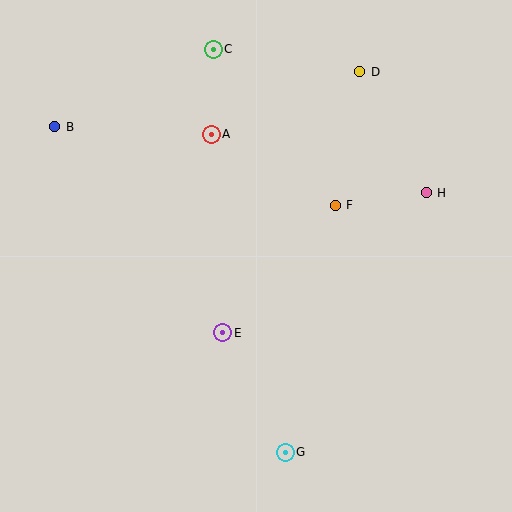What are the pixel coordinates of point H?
Point H is at (426, 193).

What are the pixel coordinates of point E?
Point E is at (223, 333).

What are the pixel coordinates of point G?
Point G is at (285, 452).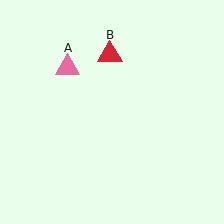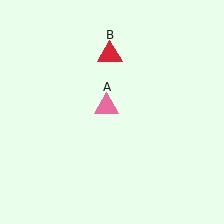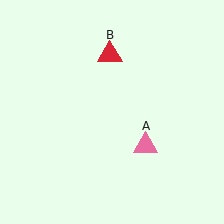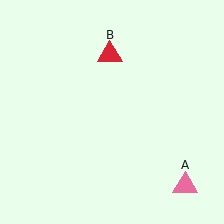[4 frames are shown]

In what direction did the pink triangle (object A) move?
The pink triangle (object A) moved down and to the right.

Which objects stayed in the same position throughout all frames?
Red triangle (object B) remained stationary.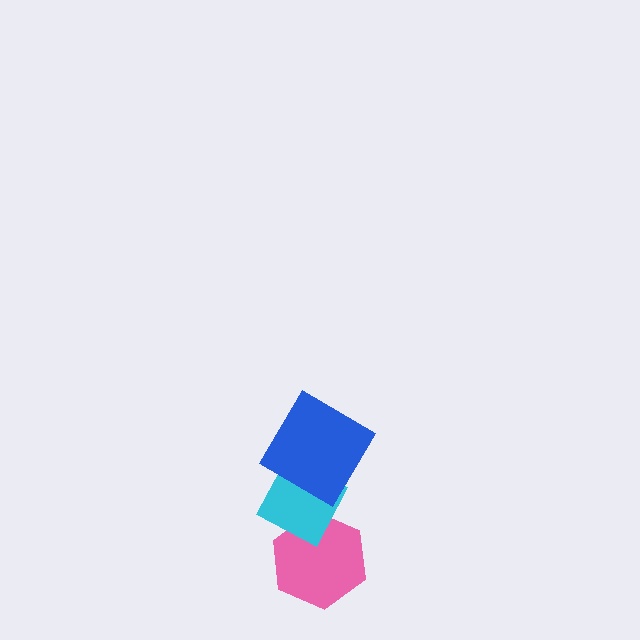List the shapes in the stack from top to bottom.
From top to bottom: the blue diamond, the cyan diamond, the pink hexagon.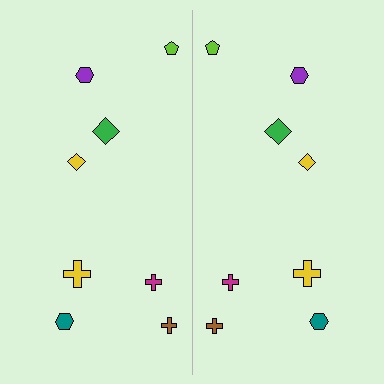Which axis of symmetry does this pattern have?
The pattern has a vertical axis of symmetry running through the center of the image.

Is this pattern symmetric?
Yes, this pattern has bilateral (reflection) symmetry.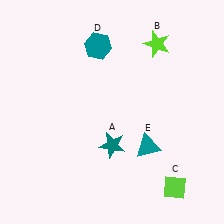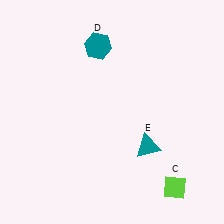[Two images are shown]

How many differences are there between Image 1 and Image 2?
There are 2 differences between the two images.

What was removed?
The lime star (B), the teal star (A) were removed in Image 2.